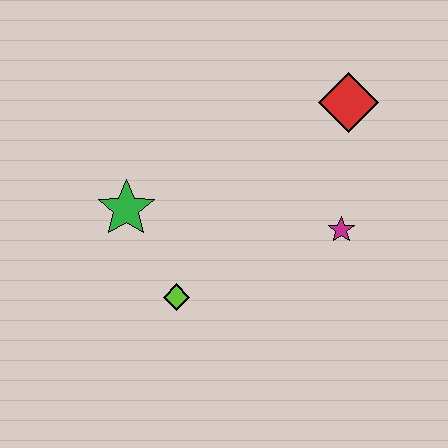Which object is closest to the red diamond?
The magenta star is closest to the red diamond.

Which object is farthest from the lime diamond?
The red diamond is farthest from the lime diamond.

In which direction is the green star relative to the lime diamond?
The green star is above the lime diamond.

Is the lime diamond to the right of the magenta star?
No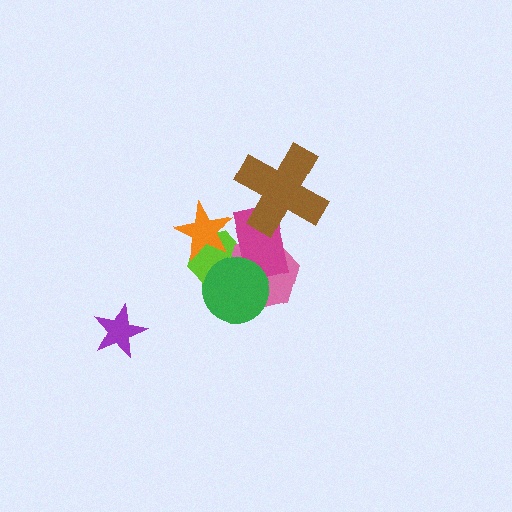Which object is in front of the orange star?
The magenta rectangle is in front of the orange star.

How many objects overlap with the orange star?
2 objects overlap with the orange star.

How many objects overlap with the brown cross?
1 object overlaps with the brown cross.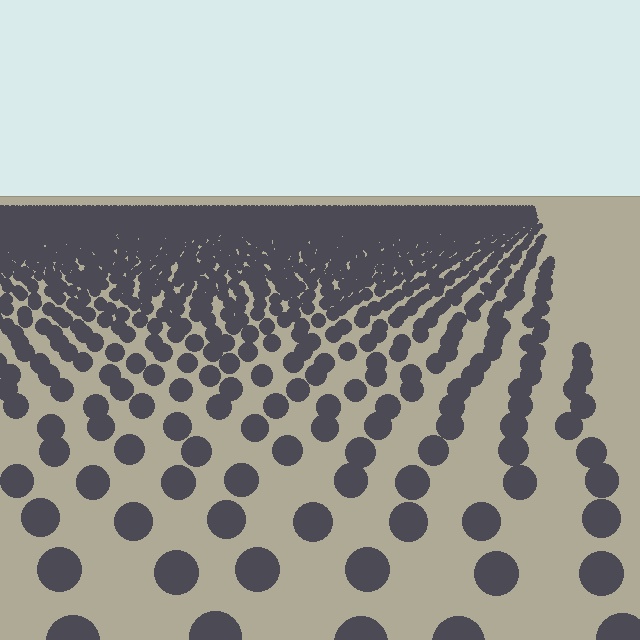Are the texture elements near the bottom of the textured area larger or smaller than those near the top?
Larger. Near the bottom, elements are closer to the viewer and appear at a bigger on-screen size.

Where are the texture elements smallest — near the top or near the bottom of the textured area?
Near the top.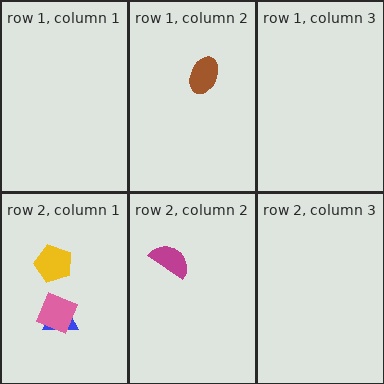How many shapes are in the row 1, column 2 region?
1.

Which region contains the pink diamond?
The row 2, column 1 region.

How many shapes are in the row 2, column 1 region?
3.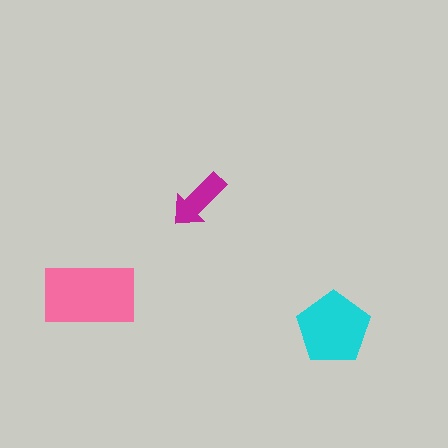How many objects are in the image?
There are 3 objects in the image.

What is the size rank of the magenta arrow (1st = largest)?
3rd.